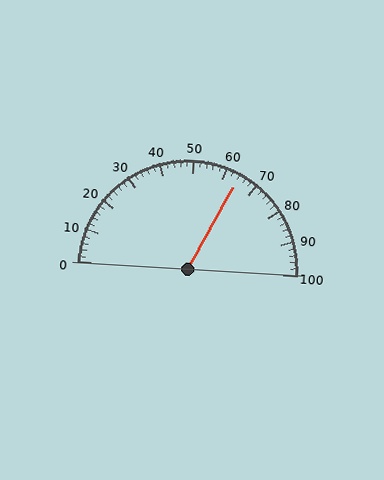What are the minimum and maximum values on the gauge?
The gauge ranges from 0 to 100.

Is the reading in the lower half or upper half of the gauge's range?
The reading is in the upper half of the range (0 to 100).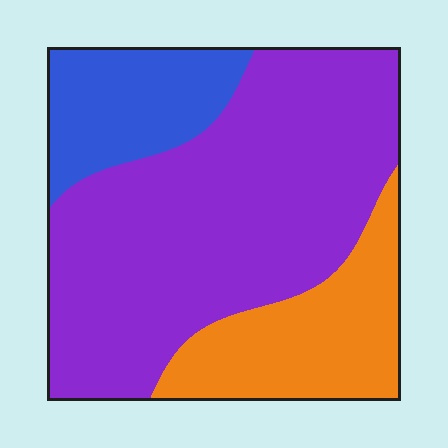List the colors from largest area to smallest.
From largest to smallest: purple, orange, blue.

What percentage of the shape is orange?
Orange covers 22% of the shape.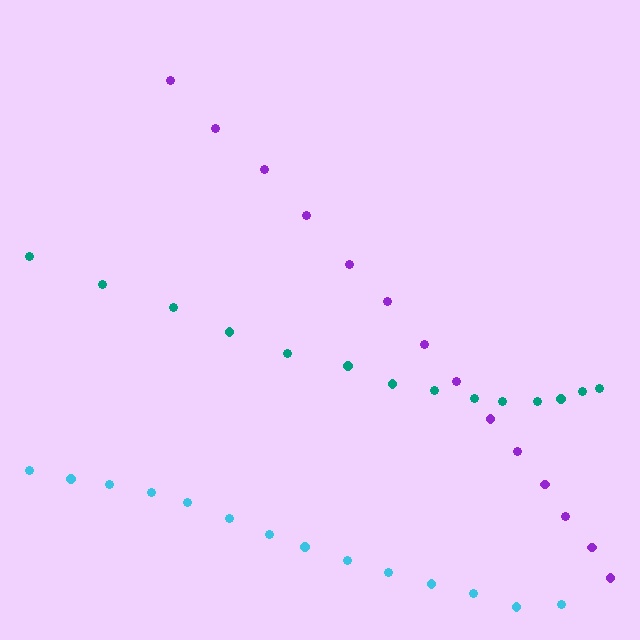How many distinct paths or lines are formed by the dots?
There are 3 distinct paths.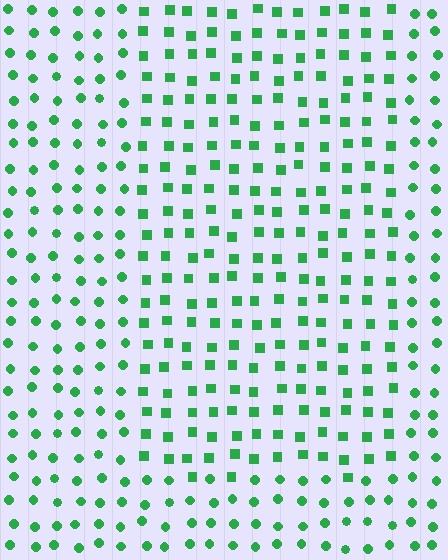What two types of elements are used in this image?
The image uses squares inside the rectangle region and circles outside it.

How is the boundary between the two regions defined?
The boundary is defined by a change in element shape: squares inside vs. circles outside. All elements share the same color and spacing.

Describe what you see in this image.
The image is filled with small green elements arranged in a uniform grid. A rectangle-shaped region contains squares, while the surrounding area contains circles. The boundary is defined purely by the change in element shape.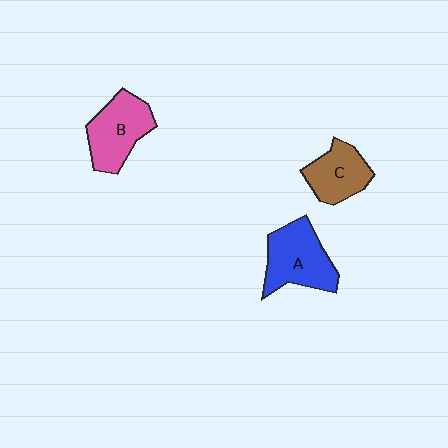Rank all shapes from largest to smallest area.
From largest to smallest: A (blue), B (pink), C (brown).